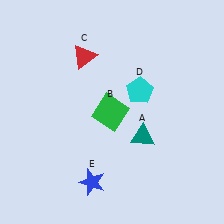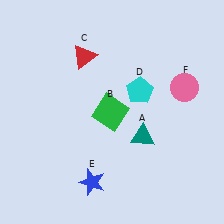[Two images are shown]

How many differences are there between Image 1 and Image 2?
There is 1 difference between the two images.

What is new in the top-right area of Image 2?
A pink circle (F) was added in the top-right area of Image 2.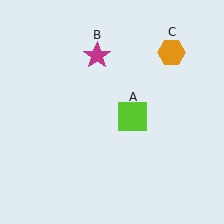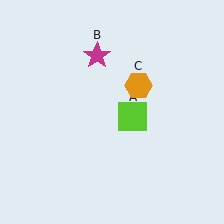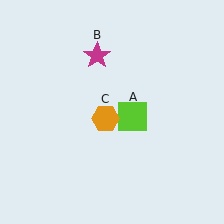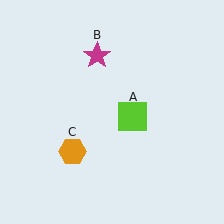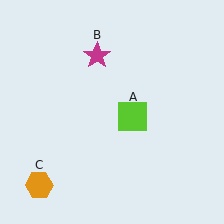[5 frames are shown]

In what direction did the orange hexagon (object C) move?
The orange hexagon (object C) moved down and to the left.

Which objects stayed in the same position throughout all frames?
Lime square (object A) and magenta star (object B) remained stationary.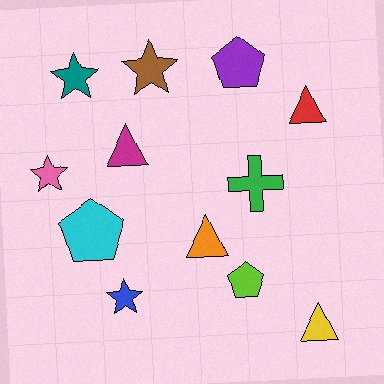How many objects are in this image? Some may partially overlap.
There are 12 objects.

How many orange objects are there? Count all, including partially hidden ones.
There is 1 orange object.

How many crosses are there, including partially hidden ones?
There is 1 cross.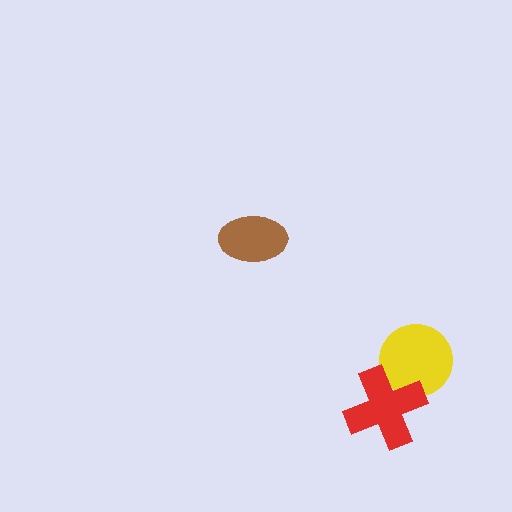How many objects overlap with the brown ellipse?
0 objects overlap with the brown ellipse.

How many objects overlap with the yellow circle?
1 object overlaps with the yellow circle.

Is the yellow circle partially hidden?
Yes, it is partially covered by another shape.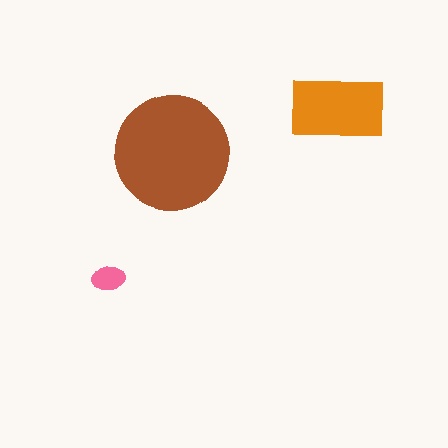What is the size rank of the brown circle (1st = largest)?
1st.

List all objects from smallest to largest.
The pink ellipse, the orange rectangle, the brown circle.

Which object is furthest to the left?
The pink ellipse is leftmost.